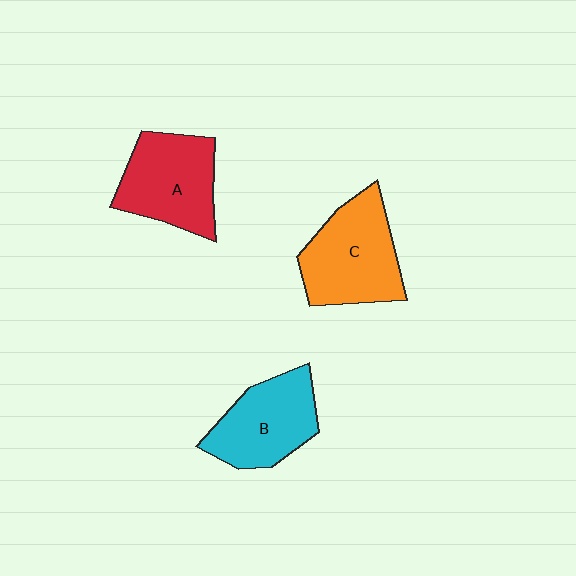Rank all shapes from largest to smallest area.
From largest to smallest: C (orange), A (red), B (cyan).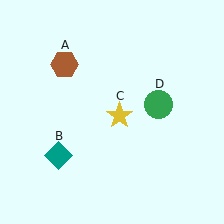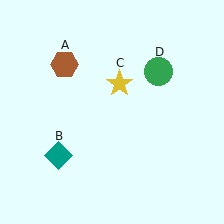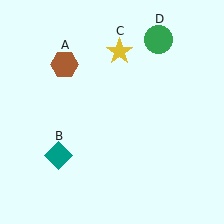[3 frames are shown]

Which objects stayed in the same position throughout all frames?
Brown hexagon (object A) and teal diamond (object B) remained stationary.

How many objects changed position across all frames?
2 objects changed position: yellow star (object C), green circle (object D).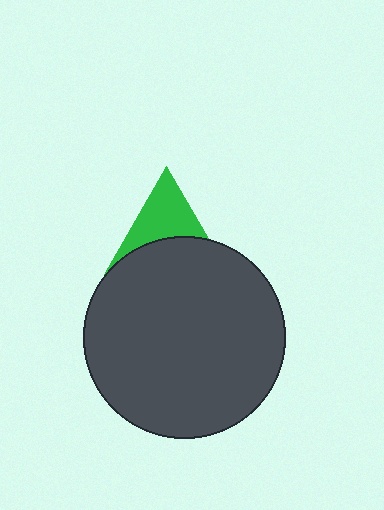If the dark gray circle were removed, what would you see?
You would see the complete green triangle.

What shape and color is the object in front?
The object in front is a dark gray circle.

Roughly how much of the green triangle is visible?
About half of it is visible (roughly 49%).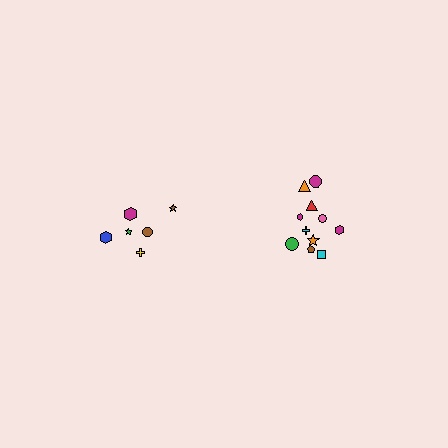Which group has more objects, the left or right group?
The right group.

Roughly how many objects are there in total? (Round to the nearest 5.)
Roughly 20 objects in total.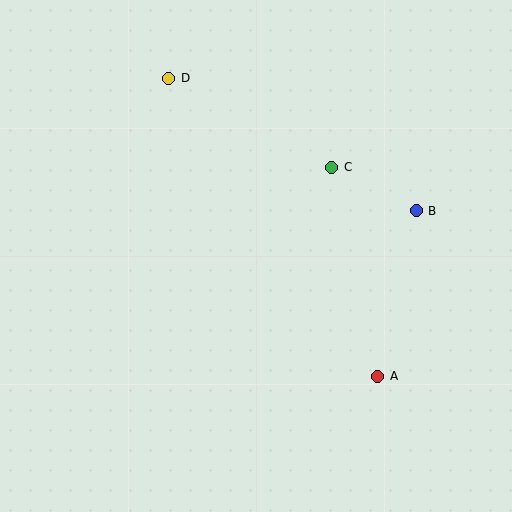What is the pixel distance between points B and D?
The distance between B and D is 281 pixels.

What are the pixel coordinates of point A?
Point A is at (378, 376).